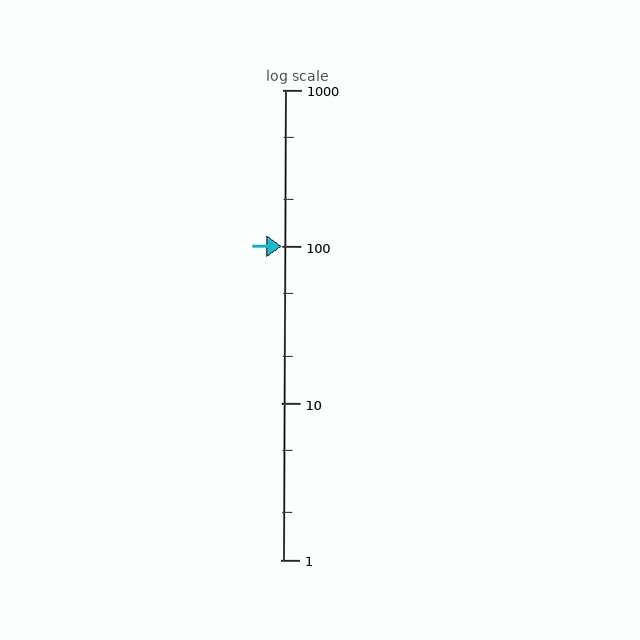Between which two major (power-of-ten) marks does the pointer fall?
The pointer is between 100 and 1000.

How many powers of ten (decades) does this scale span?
The scale spans 3 decades, from 1 to 1000.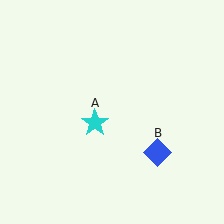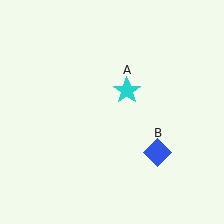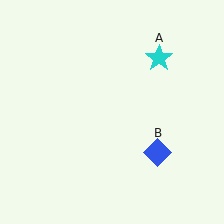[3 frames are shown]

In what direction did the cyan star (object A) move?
The cyan star (object A) moved up and to the right.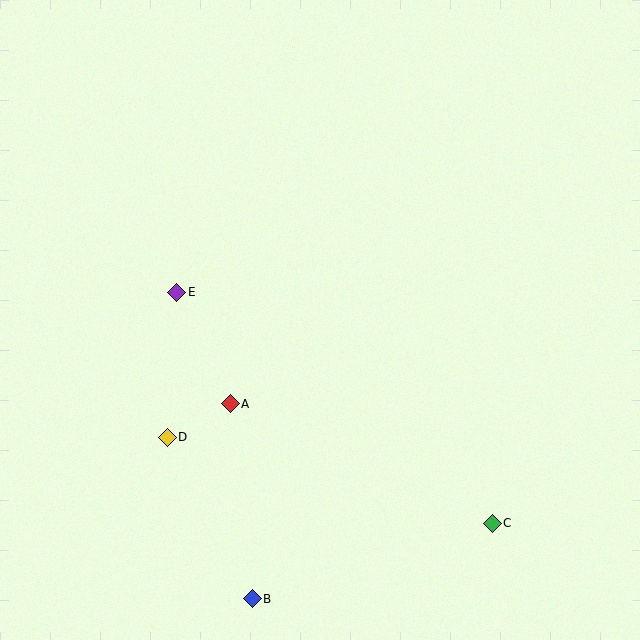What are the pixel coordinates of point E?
Point E is at (177, 292).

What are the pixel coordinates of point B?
Point B is at (252, 599).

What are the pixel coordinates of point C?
Point C is at (492, 523).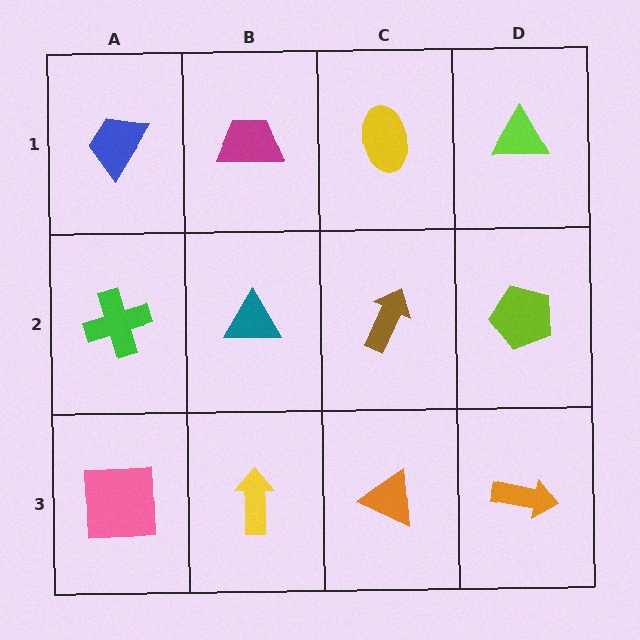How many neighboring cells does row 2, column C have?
4.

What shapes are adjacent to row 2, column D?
A lime triangle (row 1, column D), an orange arrow (row 3, column D), a brown arrow (row 2, column C).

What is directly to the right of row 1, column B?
A yellow ellipse.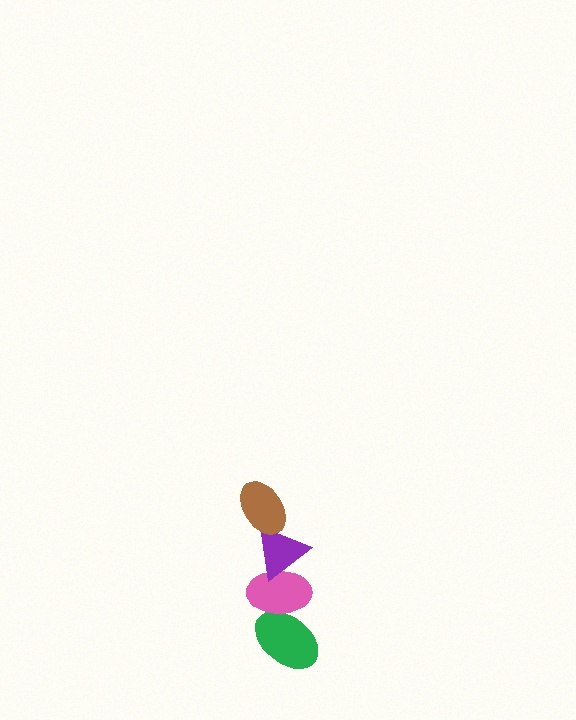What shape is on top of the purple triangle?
The brown ellipse is on top of the purple triangle.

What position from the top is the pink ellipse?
The pink ellipse is 3rd from the top.